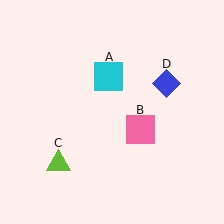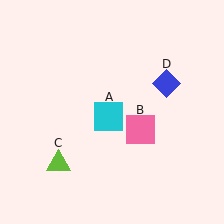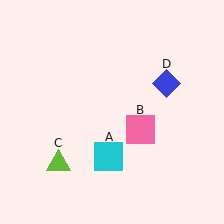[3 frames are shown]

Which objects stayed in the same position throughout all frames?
Pink square (object B) and lime triangle (object C) and blue diamond (object D) remained stationary.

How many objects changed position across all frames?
1 object changed position: cyan square (object A).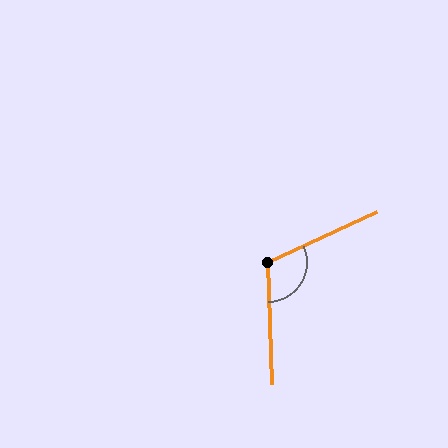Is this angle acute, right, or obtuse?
It is obtuse.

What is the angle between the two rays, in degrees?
Approximately 113 degrees.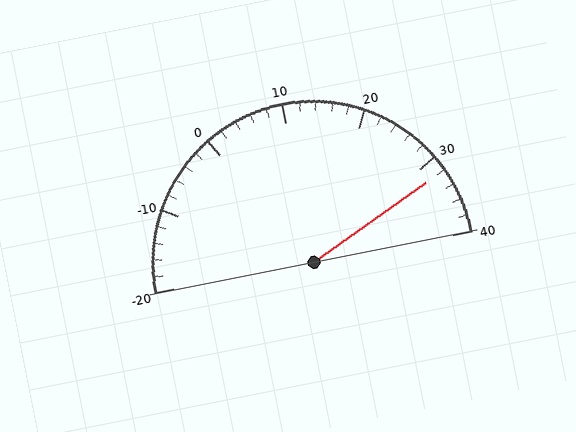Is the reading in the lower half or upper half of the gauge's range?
The reading is in the upper half of the range (-20 to 40).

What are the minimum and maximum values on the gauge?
The gauge ranges from -20 to 40.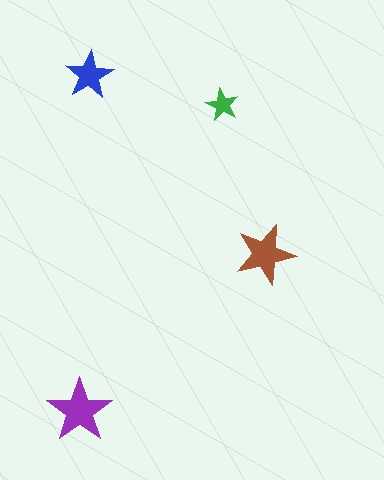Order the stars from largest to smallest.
the purple one, the brown one, the blue one, the green one.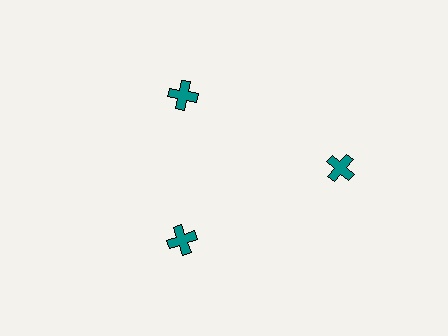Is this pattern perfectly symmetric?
No. The 3 teal crosses are arranged in a ring, but one element near the 3 o'clock position is pushed outward from the center, breaking the 3-fold rotational symmetry.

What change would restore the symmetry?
The symmetry would be restored by moving it inward, back onto the ring so that all 3 crosses sit at equal angles and equal distance from the center.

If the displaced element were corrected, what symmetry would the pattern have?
It would have 3-fold rotational symmetry — the pattern would map onto itself every 120 degrees.